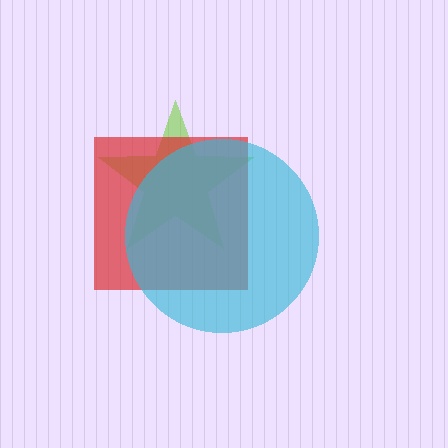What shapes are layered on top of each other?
The layered shapes are: a lime star, a red square, a cyan circle.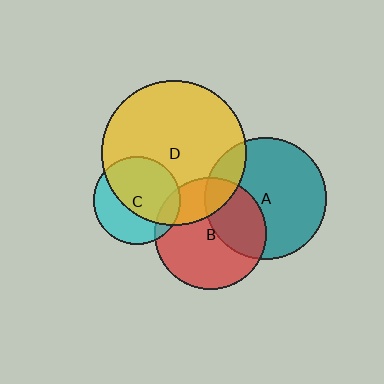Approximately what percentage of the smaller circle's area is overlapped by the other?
Approximately 15%.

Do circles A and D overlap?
Yes.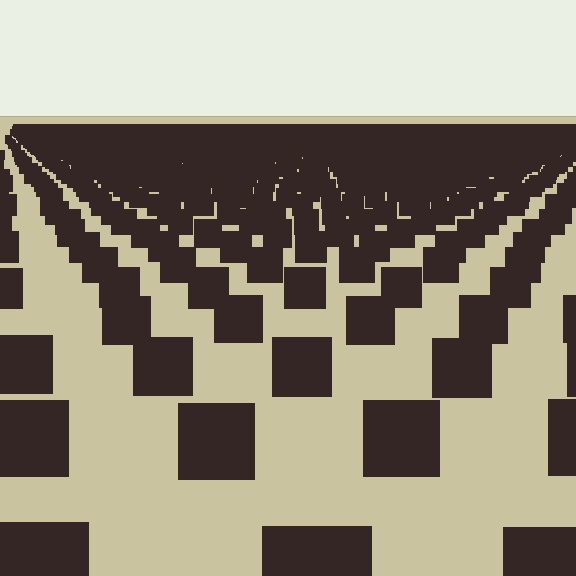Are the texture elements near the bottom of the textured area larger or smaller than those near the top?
Larger. Near the bottom, elements are closer to the viewer and appear at a bigger on-screen size.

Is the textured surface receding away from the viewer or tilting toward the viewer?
The surface is receding away from the viewer. Texture elements get smaller and denser toward the top.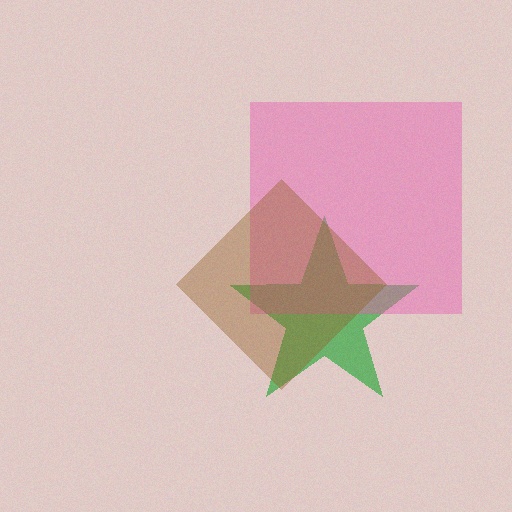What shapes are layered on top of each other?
The layered shapes are: a green star, a pink square, a brown diamond.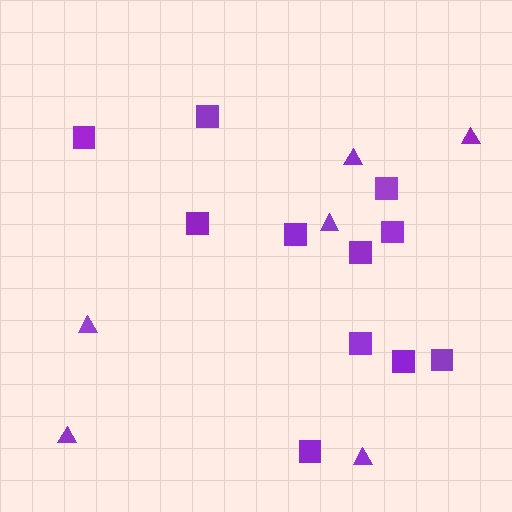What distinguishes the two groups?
There are 2 groups: one group of squares (11) and one group of triangles (6).